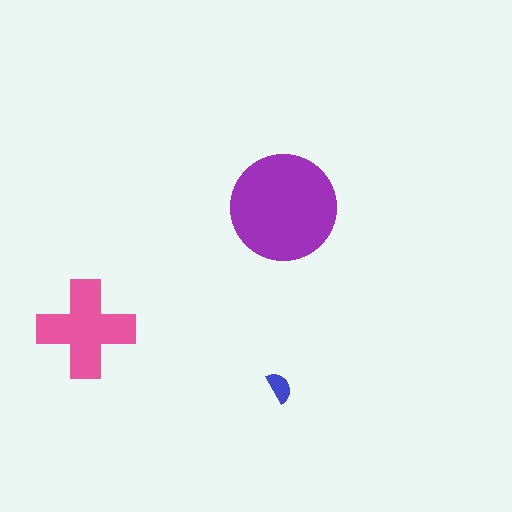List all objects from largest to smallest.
The purple circle, the pink cross, the blue semicircle.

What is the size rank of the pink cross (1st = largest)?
2nd.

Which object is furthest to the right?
The purple circle is rightmost.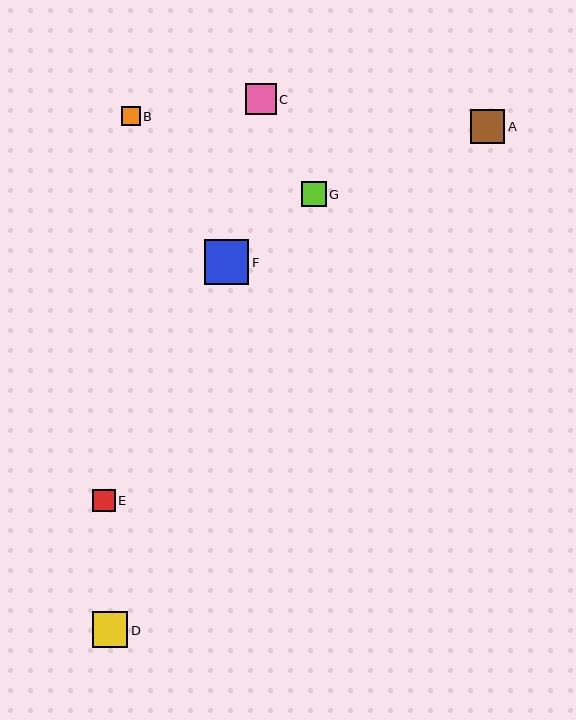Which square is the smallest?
Square B is the smallest with a size of approximately 19 pixels.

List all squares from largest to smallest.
From largest to smallest: F, D, A, C, G, E, B.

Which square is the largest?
Square F is the largest with a size of approximately 44 pixels.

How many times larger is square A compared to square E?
Square A is approximately 1.5 times the size of square E.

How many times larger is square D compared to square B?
Square D is approximately 1.9 times the size of square B.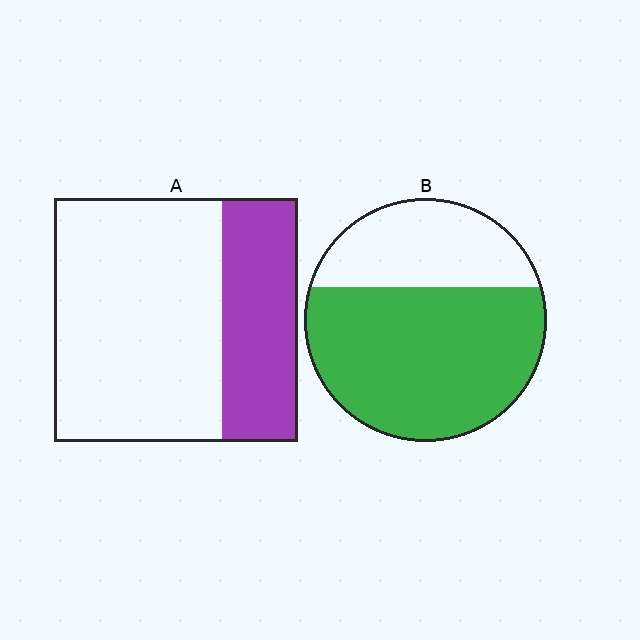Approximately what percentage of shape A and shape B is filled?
A is approximately 30% and B is approximately 65%.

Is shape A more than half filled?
No.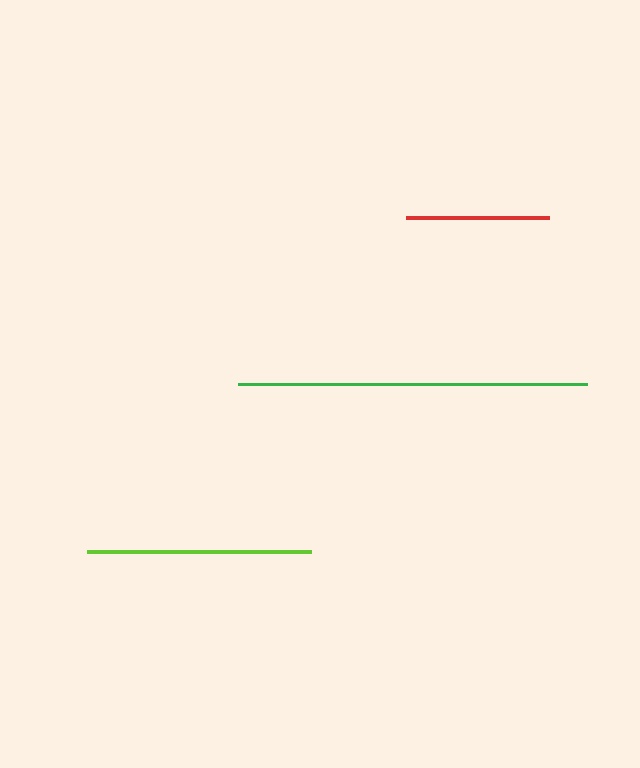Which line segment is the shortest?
The red line is the shortest at approximately 143 pixels.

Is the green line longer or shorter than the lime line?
The green line is longer than the lime line.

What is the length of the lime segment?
The lime segment is approximately 223 pixels long.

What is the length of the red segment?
The red segment is approximately 143 pixels long.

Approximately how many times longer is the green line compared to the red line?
The green line is approximately 2.4 times the length of the red line.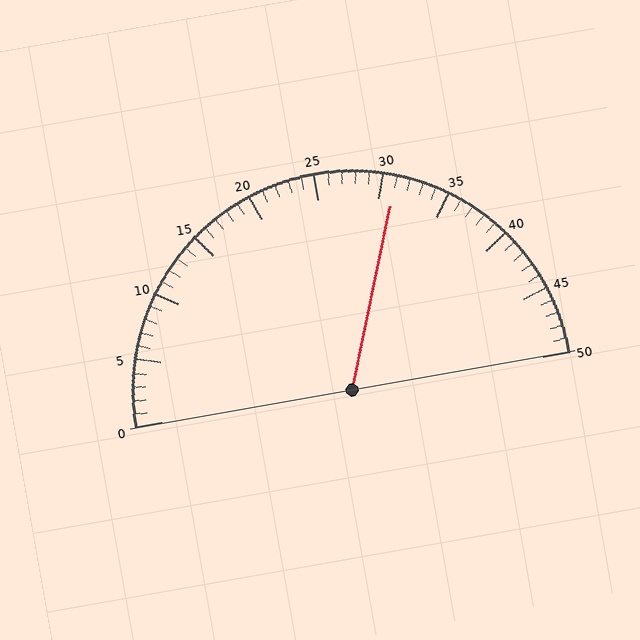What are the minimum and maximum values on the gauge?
The gauge ranges from 0 to 50.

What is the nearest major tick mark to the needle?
The nearest major tick mark is 30.